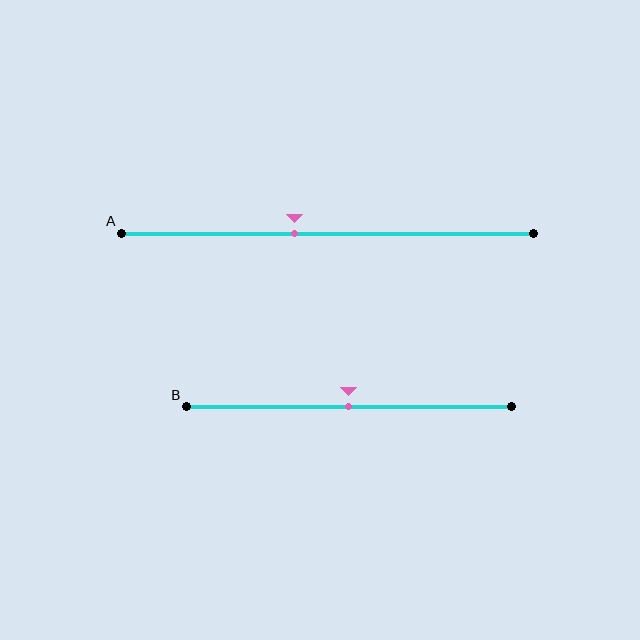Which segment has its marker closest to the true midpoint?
Segment B has its marker closest to the true midpoint.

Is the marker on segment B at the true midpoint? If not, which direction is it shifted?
Yes, the marker on segment B is at the true midpoint.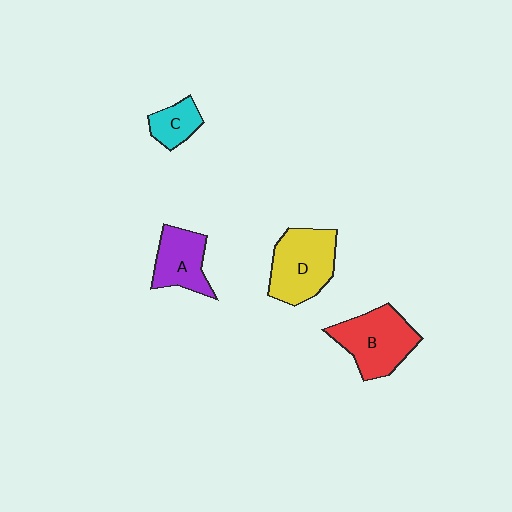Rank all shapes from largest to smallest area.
From largest to smallest: B (red), D (yellow), A (purple), C (cyan).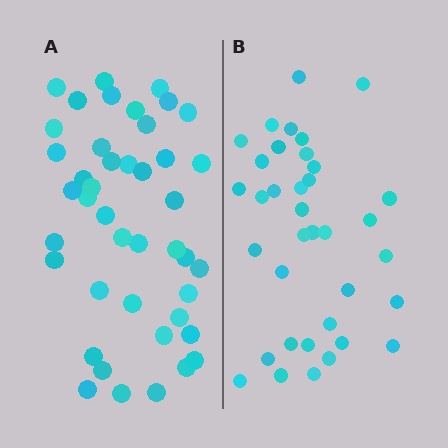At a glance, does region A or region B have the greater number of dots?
Region A (the left region) has more dots.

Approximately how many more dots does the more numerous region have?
Region A has roughly 8 or so more dots than region B.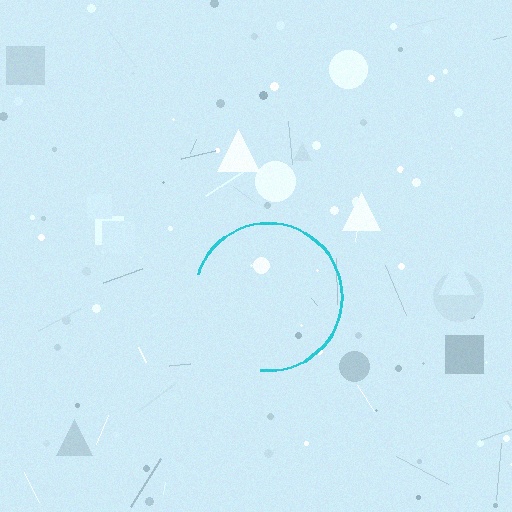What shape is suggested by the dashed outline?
The dashed outline suggests a circle.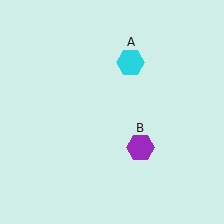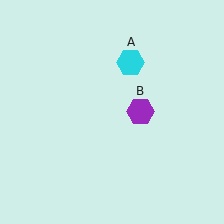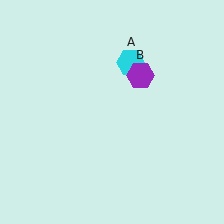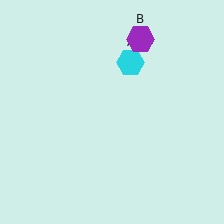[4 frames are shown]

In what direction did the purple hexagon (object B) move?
The purple hexagon (object B) moved up.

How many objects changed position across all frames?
1 object changed position: purple hexagon (object B).